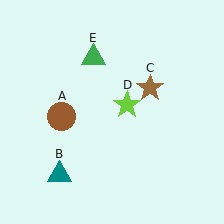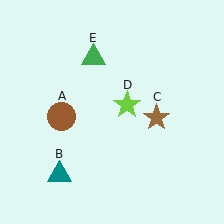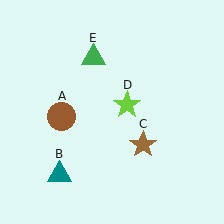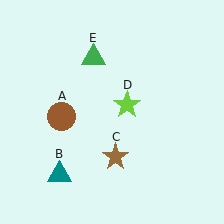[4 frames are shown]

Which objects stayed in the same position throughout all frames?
Brown circle (object A) and teal triangle (object B) and lime star (object D) and green triangle (object E) remained stationary.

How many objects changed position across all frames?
1 object changed position: brown star (object C).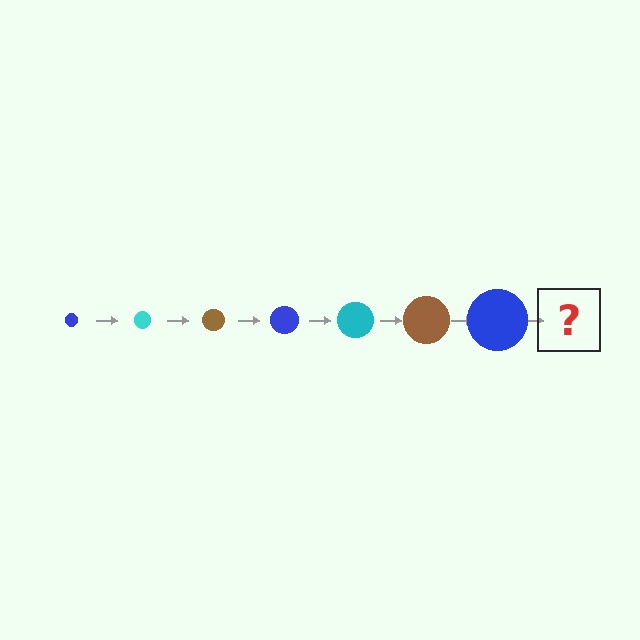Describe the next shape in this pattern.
It should be a cyan circle, larger than the previous one.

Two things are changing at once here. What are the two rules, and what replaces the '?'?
The two rules are that the circle grows larger each step and the color cycles through blue, cyan, and brown. The '?' should be a cyan circle, larger than the previous one.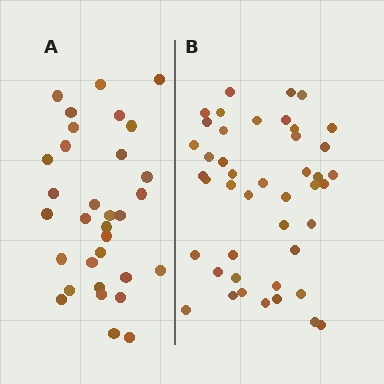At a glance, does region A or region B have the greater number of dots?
Region B (the right region) has more dots.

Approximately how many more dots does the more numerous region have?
Region B has roughly 12 or so more dots than region A.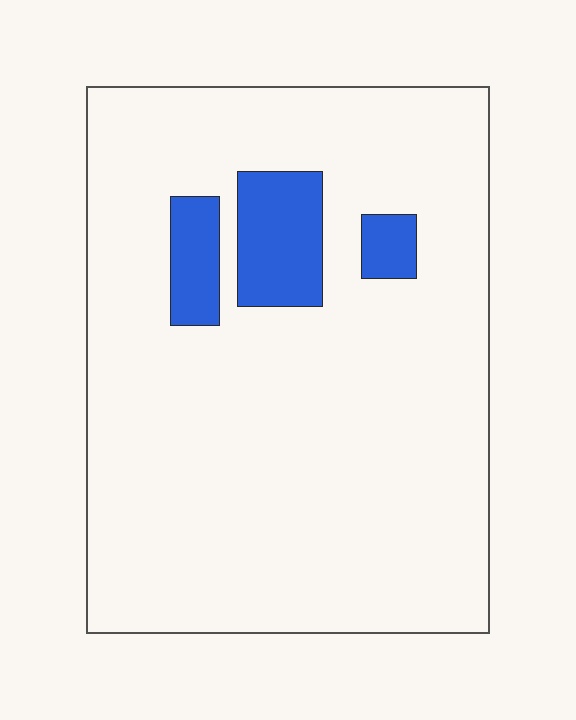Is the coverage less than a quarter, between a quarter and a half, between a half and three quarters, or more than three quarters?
Less than a quarter.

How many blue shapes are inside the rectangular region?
3.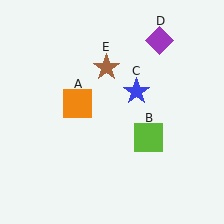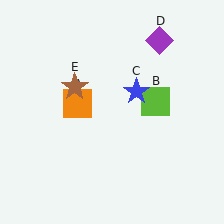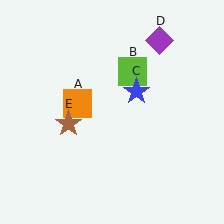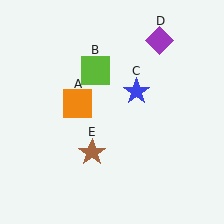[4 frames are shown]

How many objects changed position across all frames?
2 objects changed position: lime square (object B), brown star (object E).